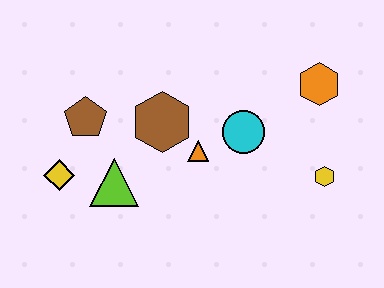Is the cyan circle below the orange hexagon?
Yes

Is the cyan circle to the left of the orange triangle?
No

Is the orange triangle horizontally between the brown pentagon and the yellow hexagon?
Yes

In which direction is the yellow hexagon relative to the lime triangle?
The yellow hexagon is to the right of the lime triangle.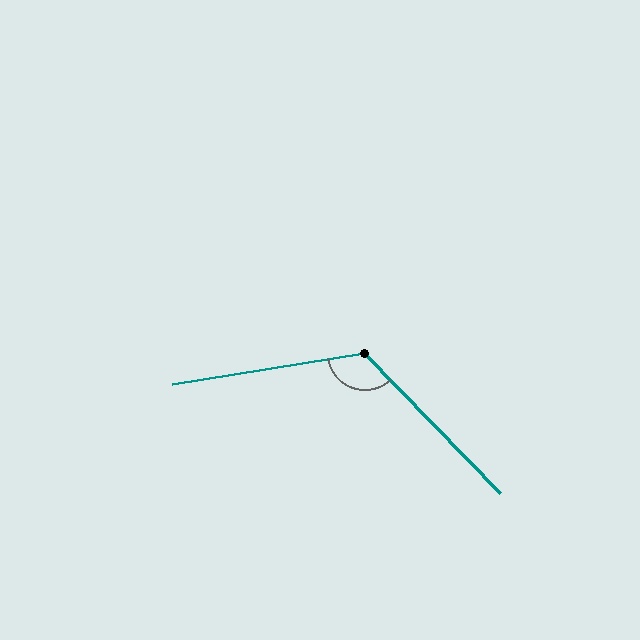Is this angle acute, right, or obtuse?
It is obtuse.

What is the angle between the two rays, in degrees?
Approximately 125 degrees.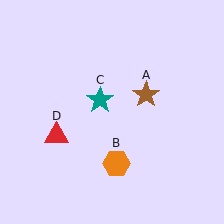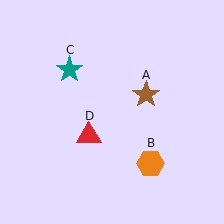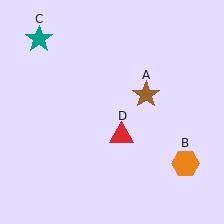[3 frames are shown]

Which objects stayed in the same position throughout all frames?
Brown star (object A) remained stationary.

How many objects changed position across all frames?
3 objects changed position: orange hexagon (object B), teal star (object C), red triangle (object D).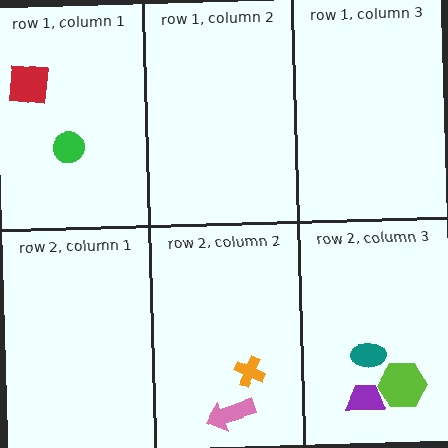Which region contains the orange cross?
The row 2, column 2 region.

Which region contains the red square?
The row 1, column 1 region.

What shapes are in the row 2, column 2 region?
The pink arrow, the orange cross.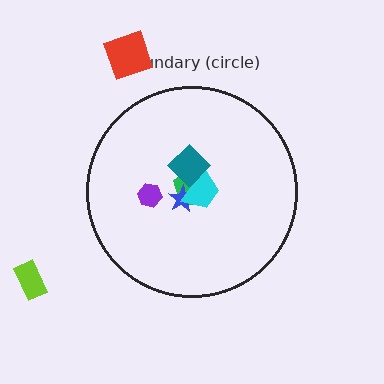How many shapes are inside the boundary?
5 inside, 2 outside.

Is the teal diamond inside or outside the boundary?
Inside.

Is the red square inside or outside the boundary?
Outside.